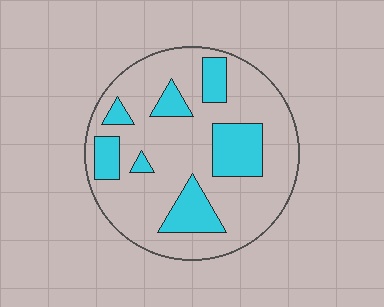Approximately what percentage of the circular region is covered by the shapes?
Approximately 25%.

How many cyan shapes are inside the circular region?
7.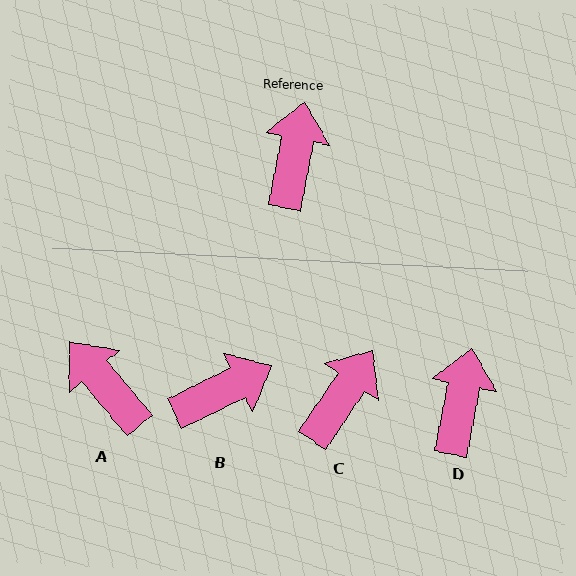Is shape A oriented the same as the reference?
No, it is off by about 51 degrees.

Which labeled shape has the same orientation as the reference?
D.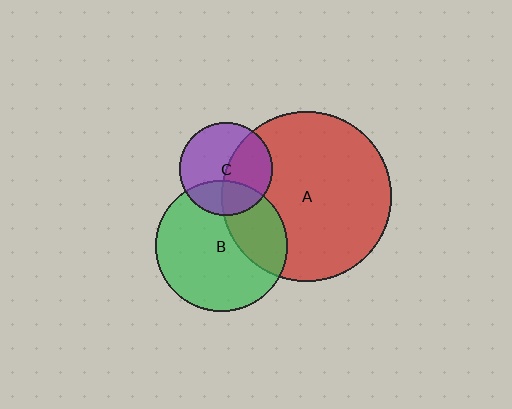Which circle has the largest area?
Circle A (red).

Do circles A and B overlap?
Yes.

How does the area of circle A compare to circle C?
Approximately 3.3 times.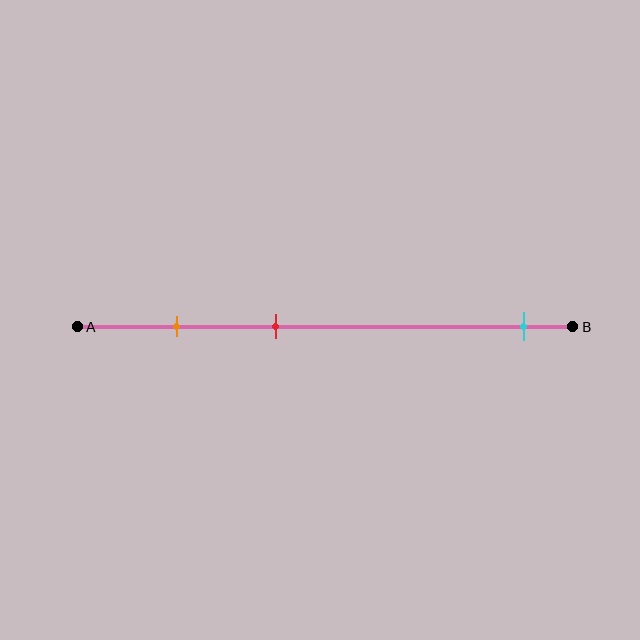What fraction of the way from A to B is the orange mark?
The orange mark is approximately 20% (0.2) of the way from A to B.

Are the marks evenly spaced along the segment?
No, the marks are not evenly spaced.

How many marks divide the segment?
There are 3 marks dividing the segment.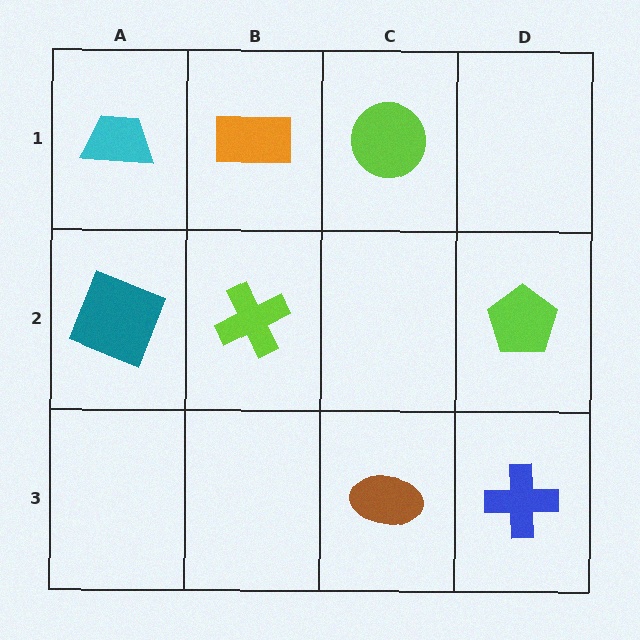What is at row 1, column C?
A lime circle.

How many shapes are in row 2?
3 shapes.